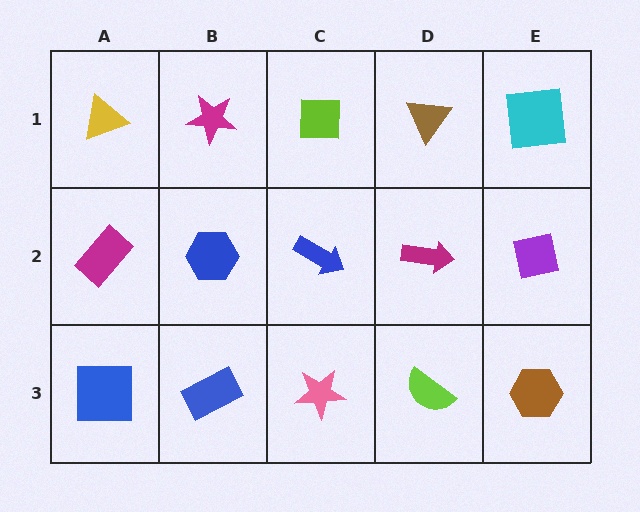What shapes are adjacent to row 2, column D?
A brown triangle (row 1, column D), a lime semicircle (row 3, column D), a blue arrow (row 2, column C), a purple square (row 2, column E).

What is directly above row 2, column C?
A lime square.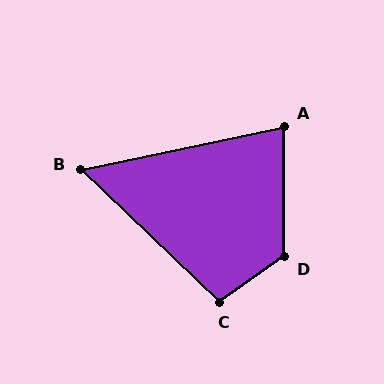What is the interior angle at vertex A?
Approximately 78 degrees (acute).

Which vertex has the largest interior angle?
D, at approximately 124 degrees.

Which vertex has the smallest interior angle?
B, at approximately 56 degrees.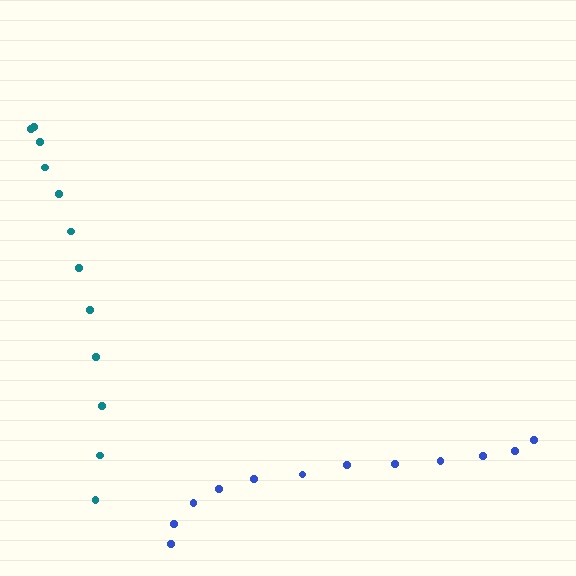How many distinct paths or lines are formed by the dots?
There are 2 distinct paths.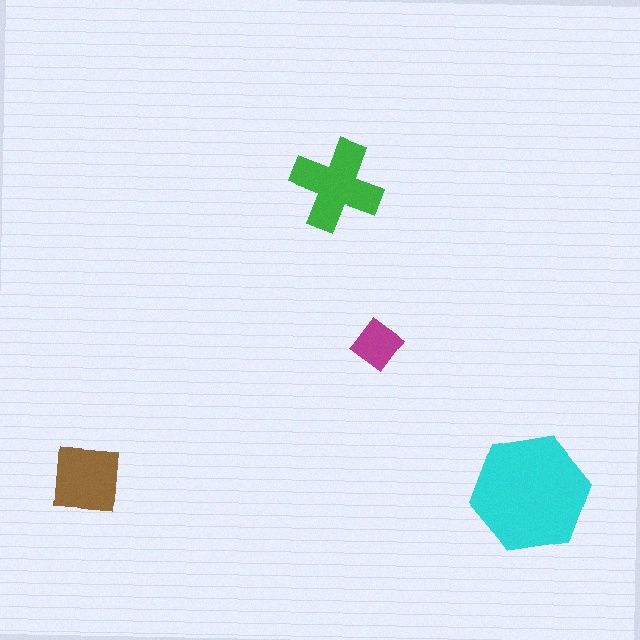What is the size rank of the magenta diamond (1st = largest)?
4th.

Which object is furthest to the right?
The cyan hexagon is rightmost.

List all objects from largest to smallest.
The cyan hexagon, the green cross, the brown square, the magenta diamond.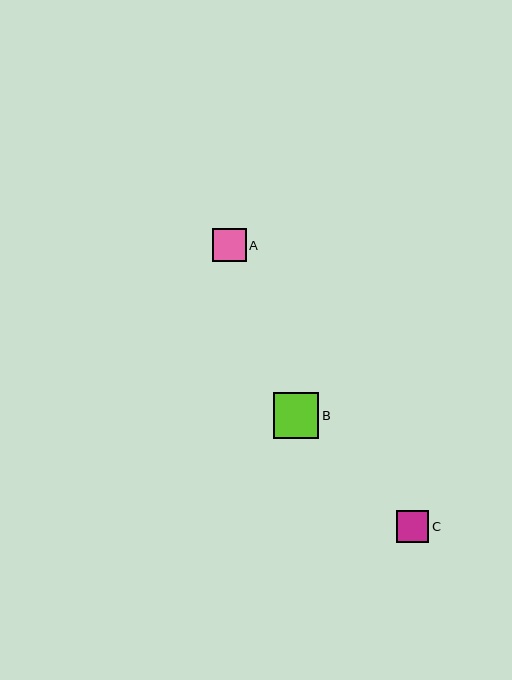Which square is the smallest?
Square C is the smallest with a size of approximately 33 pixels.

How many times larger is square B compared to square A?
Square B is approximately 1.4 times the size of square A.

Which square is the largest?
Square B is the largest with a size of approximately 46 pixels.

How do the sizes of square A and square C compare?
Square A and square C are approximately the same size.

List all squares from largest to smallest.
From largest to smallest: B, A, C.